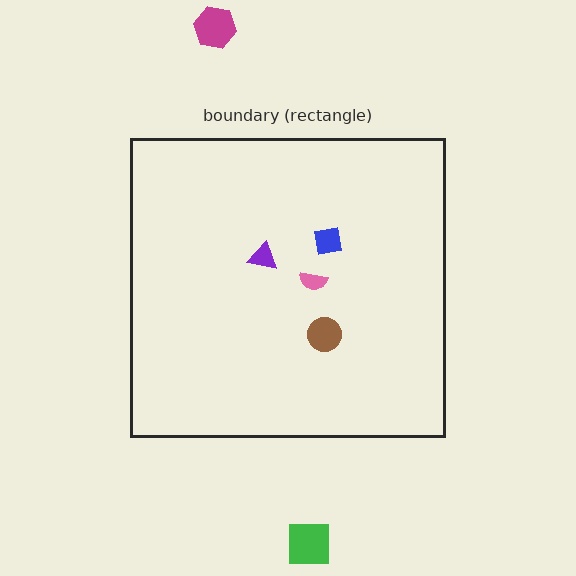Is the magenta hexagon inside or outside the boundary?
Outside.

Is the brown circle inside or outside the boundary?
Inside.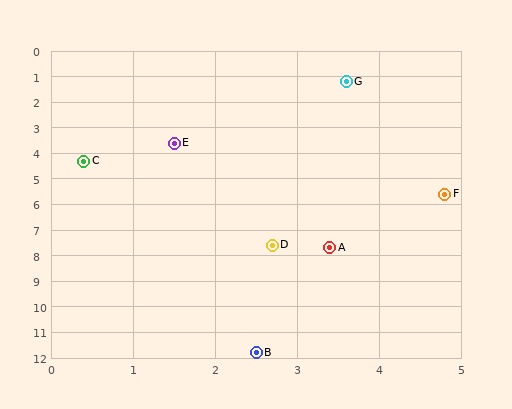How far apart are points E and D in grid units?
Points E and D are about 4.2 grid units apart.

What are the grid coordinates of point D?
Point D is at approximately (2.7, 7.6).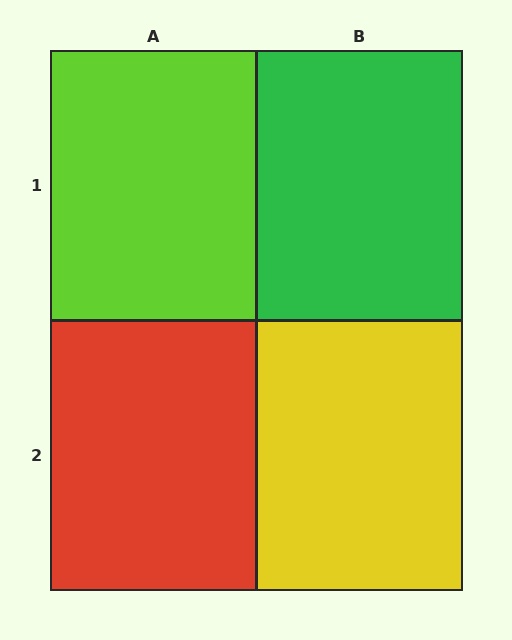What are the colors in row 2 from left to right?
Red, yellow.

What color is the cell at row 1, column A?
Lime.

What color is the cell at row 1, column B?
Green.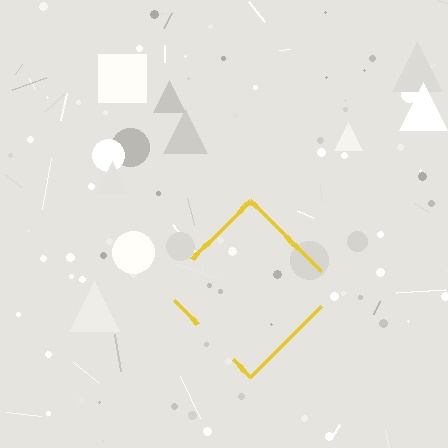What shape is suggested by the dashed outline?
The dashed outline suggests a diamond.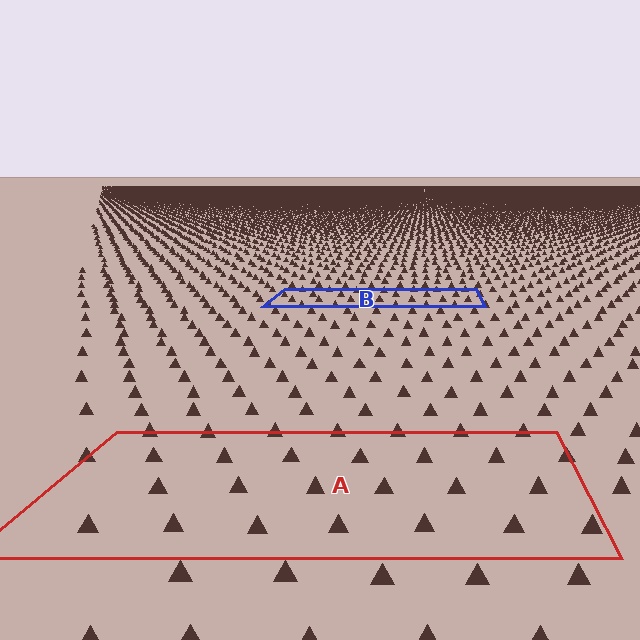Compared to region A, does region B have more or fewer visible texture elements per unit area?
Region B has more texture elements per unit area — they are packed more densely because it is farther away.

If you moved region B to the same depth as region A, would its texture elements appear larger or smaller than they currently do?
They would appear larger. At a closer depth, the same texture elements are projected at a bigger on-screen size.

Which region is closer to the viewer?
Region A is closer. The texture elements there are larger and more spread out.